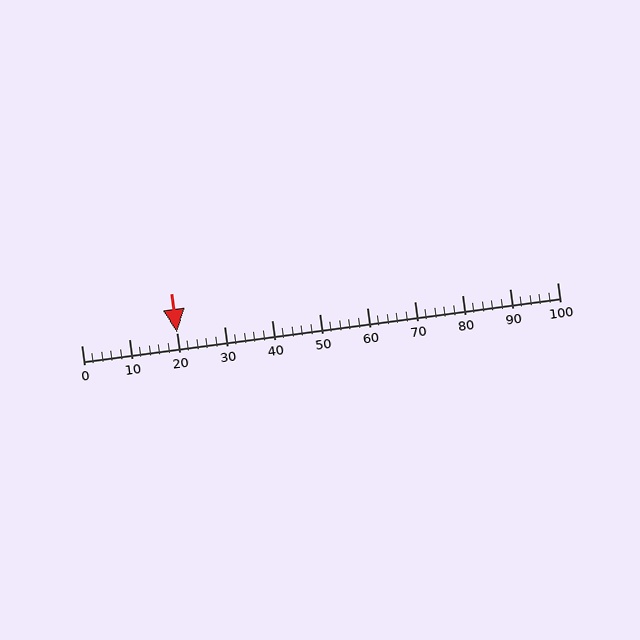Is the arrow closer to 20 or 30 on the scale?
The arrow is closer to 20.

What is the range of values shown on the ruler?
The ruler shows values from 0 to 100.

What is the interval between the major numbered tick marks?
The major tick marks are spaced 10 units apart.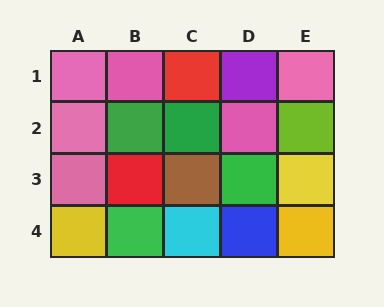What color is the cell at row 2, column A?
Pink.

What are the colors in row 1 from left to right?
Pink, pink, red, purple, pink.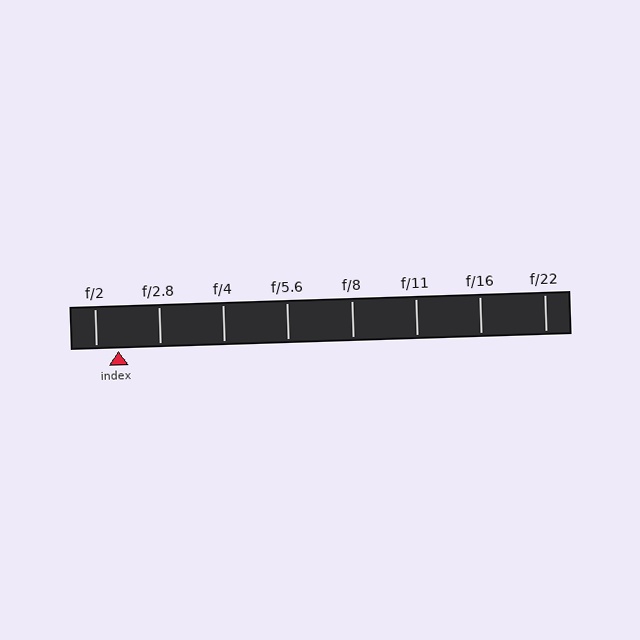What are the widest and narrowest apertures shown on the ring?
The widest aperture shown is f/2 and the narrowest is f/22.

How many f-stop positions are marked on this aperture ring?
There are 8 f-stop positions marked.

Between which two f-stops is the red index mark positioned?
The index mark is between f/2 and f/2.8.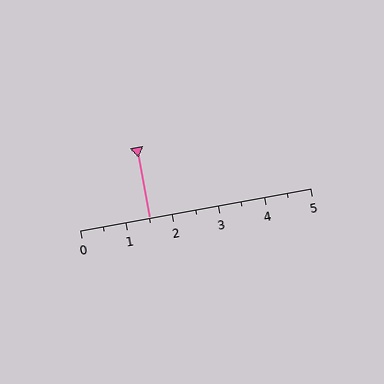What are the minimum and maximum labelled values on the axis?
The axis runs from 0 to 5.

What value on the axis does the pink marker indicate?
The marker indicates approximately 1.5.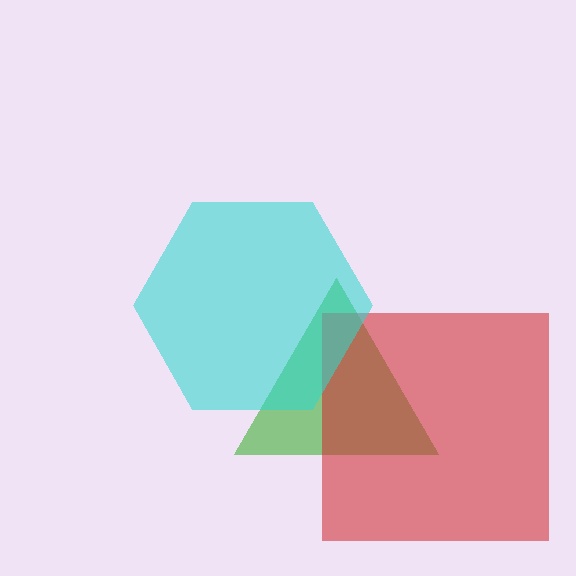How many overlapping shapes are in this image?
There are 3 overlapping shapes in the image.